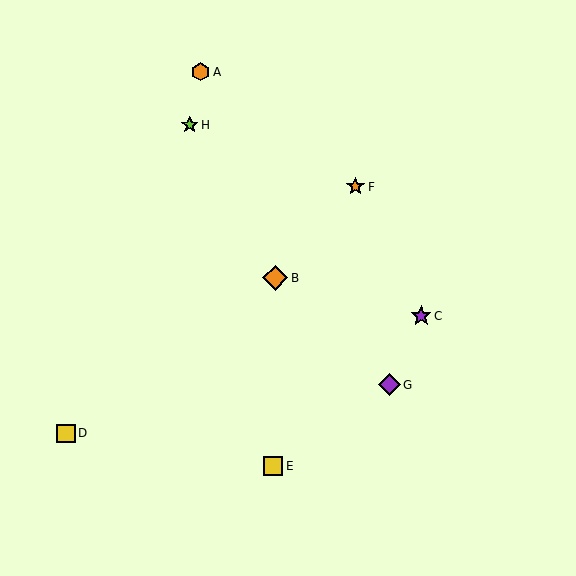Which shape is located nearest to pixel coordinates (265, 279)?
The orange diamond (labeled B) at (275, 278) is nearest to that location.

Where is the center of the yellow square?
The center of the yellow square is at (66, 433).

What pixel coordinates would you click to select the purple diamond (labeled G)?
Click at (389, 385) to select the purple diamond G.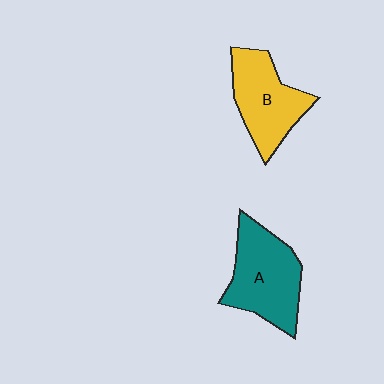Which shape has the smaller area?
Shape B (yellow).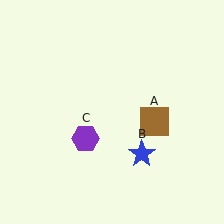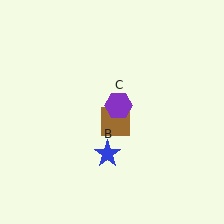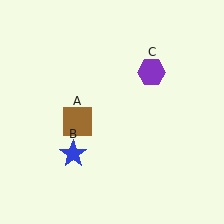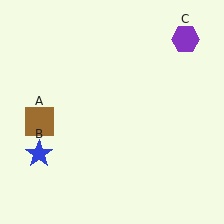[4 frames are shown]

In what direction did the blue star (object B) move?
The blue star (object B) moved left.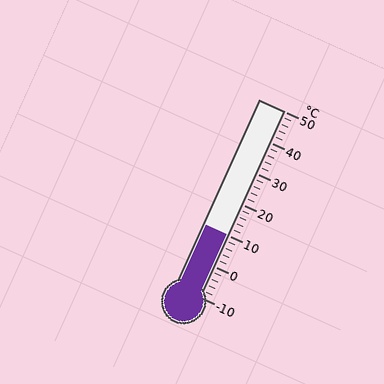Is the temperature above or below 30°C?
The temperature is below 30°C.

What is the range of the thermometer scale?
The thermometer scale ranges from -10°C to 50°C.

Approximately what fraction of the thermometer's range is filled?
The thermometer is filled to approximately 35% of its range.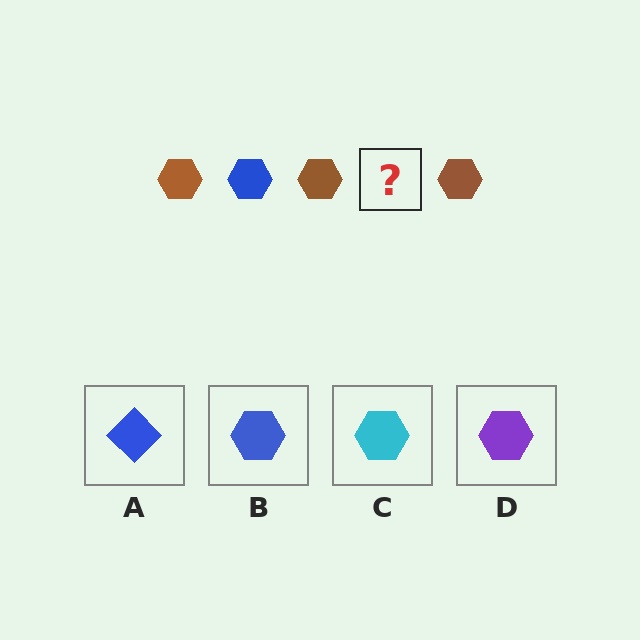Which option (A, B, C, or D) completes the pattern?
B.